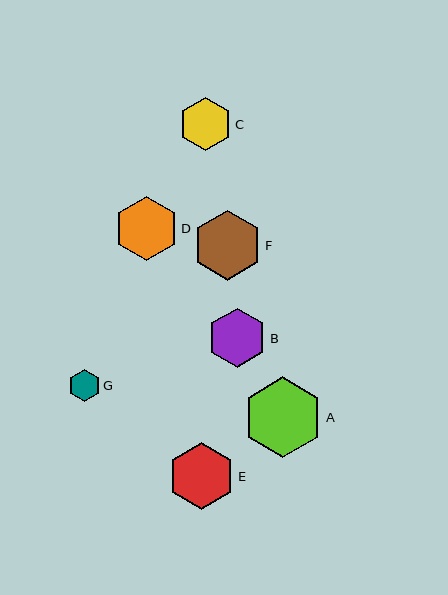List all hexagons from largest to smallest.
From largest to smallest: A, F, E, D, B, C, G.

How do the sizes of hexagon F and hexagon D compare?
Hexagon F and hexagon D are approximately the same size.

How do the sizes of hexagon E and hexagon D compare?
Hexagon E and hexagon D are approximately the same size.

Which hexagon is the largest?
Hexagon A is the largest with a size of approximately 80 pixels.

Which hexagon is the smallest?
Hexagon G is the smallest with a size of approximately 32 pixels.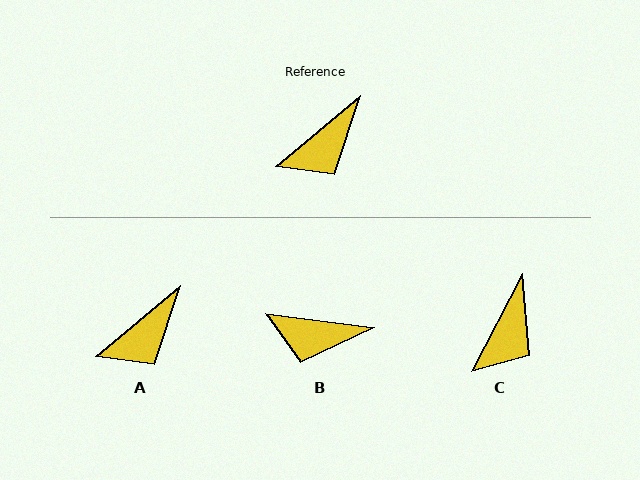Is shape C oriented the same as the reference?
No, it is off by about 23 degrees.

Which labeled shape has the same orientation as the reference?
A.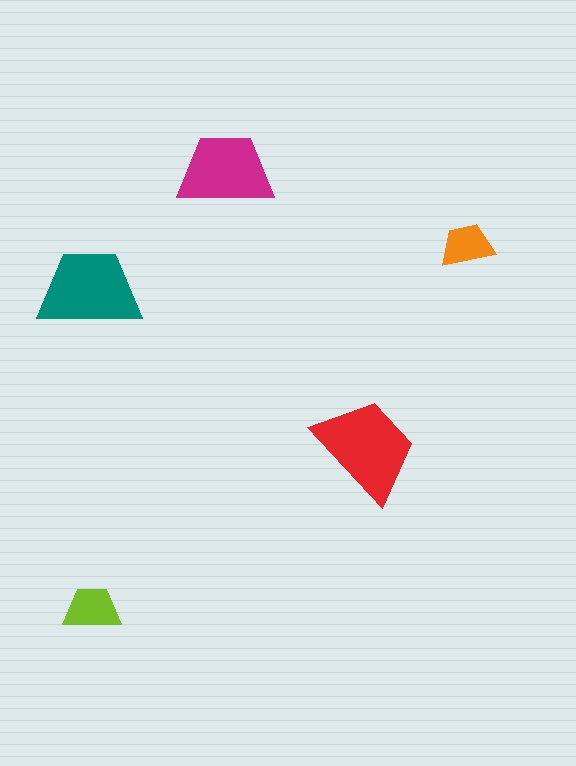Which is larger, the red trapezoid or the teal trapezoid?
The red one.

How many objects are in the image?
There are 5 objects in the image.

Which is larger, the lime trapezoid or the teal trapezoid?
The teal one.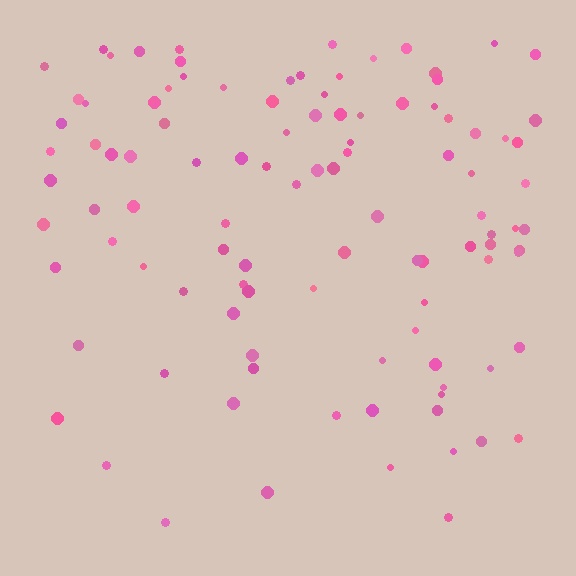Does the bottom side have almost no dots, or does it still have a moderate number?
Still a moderate number, just noticeably fewer than the top.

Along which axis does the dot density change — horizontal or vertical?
Vertical.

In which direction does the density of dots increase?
From bottom to top, with the top side densest.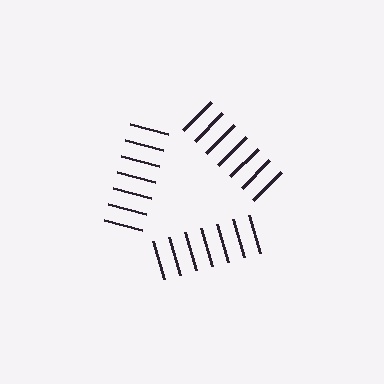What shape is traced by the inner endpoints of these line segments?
An illusory triangle — the line segments terminate on its edges but no continuous stroke is drawn.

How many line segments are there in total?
21 — 7 along each of the 3 edges.